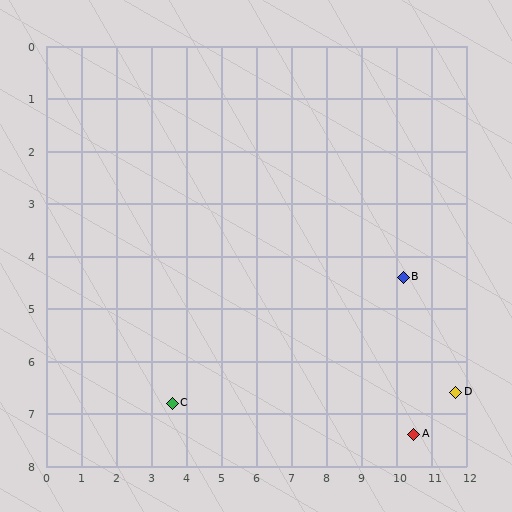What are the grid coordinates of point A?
Point A is at approximately (10.5, 7.4).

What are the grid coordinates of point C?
Point C is at approximately (3.6, 6.8).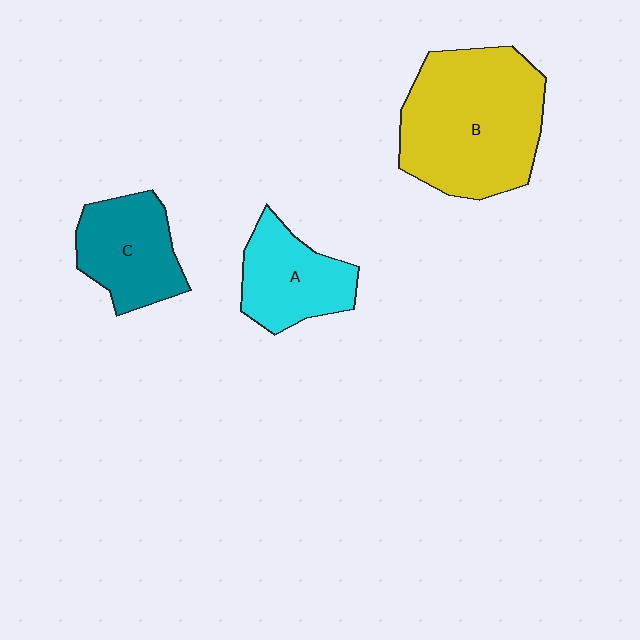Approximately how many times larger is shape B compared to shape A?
Approximately 2.0 times.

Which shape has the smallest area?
Shape A (cyan).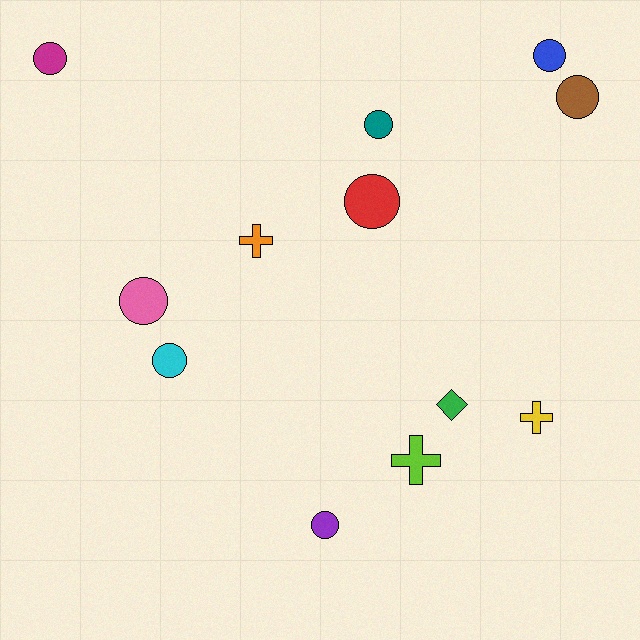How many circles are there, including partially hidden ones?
There are 8 circles.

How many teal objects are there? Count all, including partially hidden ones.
There is 1 teal object.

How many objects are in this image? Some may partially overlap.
There are 12 objects.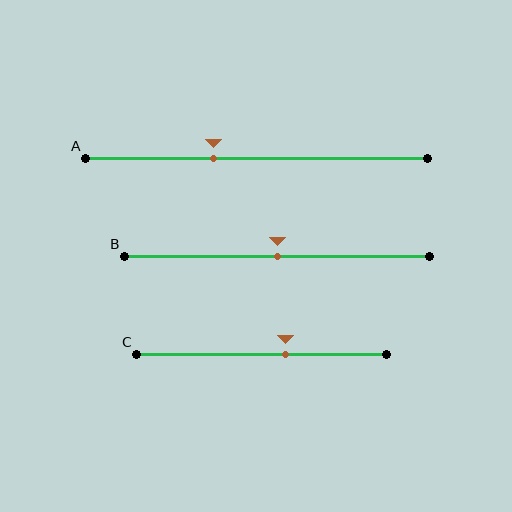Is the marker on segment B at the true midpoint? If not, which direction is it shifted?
Yes, the marker on segment B is at the true midpoint.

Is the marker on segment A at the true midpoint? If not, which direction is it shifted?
No, the marker on segment A is shifted to the left by about 13% of the segment length.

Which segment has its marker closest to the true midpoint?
Segment B has its marker closest to the true midpoint.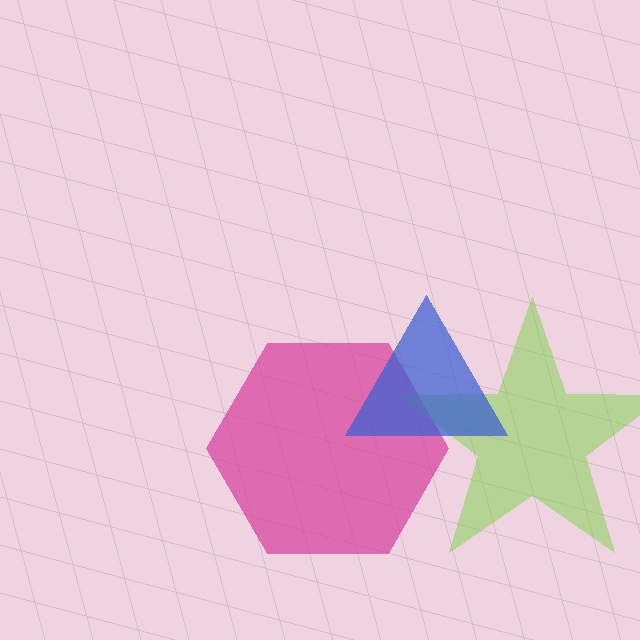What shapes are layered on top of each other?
The layered shapes are: a magenta hexagon, a lime star, a blue triangle.